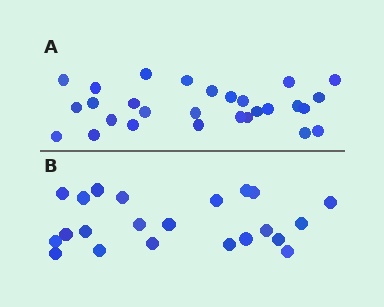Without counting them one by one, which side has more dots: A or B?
Region A (the top region) has more dots.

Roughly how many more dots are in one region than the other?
Region A has about 6 more dots than region B.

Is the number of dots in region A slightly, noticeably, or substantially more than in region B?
Region A has noticeably more, but not dramatically so. The ratio is roughly 1.3 to 1.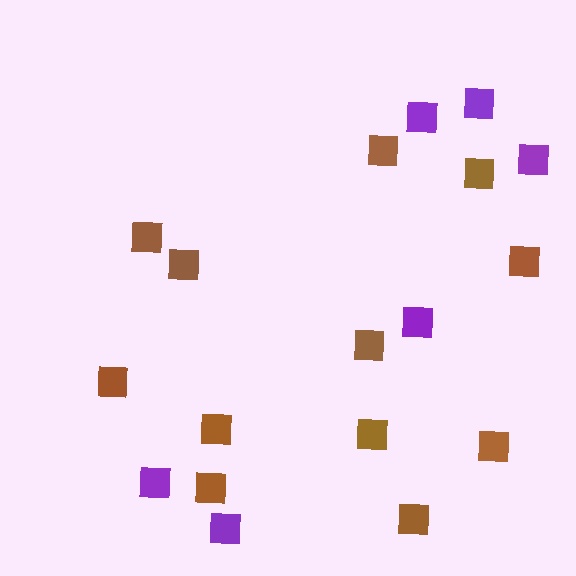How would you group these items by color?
There are 2 groups: one group of brown squares (12) and one group of purple squares (6).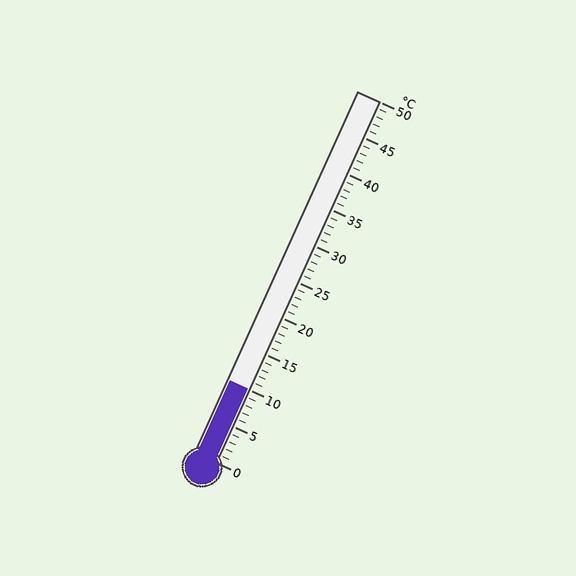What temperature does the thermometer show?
The thermometer shows approximately 10°C.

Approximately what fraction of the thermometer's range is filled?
The thermometer is filled to approximately 20% of its range.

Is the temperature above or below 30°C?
The temperature is below 30°C.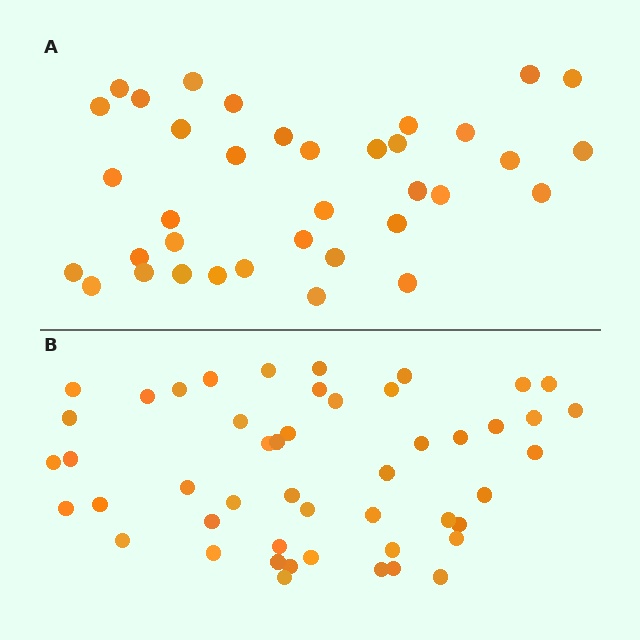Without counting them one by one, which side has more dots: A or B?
Region B (the bottom region) has more dots.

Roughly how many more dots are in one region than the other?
Region B has approximately 15 more dots than region A.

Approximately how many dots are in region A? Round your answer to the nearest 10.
About 40 dots. (The exact count is 36, which rounds to 40.)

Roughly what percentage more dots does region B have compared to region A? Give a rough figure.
About 35% more.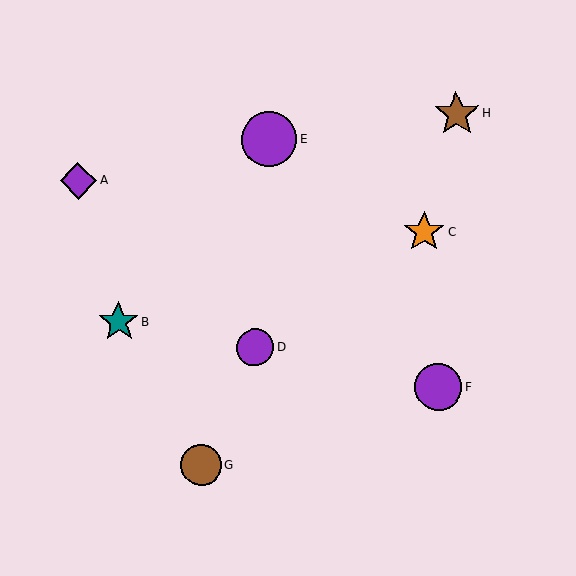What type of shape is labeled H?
Shape H is a brown star.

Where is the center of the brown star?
The center of the brown star is at (457, 114).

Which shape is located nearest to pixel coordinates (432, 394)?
The purple circle (labeled F) at (438, 387) is nearest to that location.